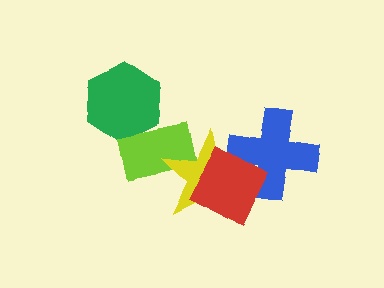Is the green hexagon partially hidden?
Yes, it is partially covered by another shape.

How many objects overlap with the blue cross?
2 objects overlap with the blue cross.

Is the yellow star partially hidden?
Yes, it is partially covered by another shape.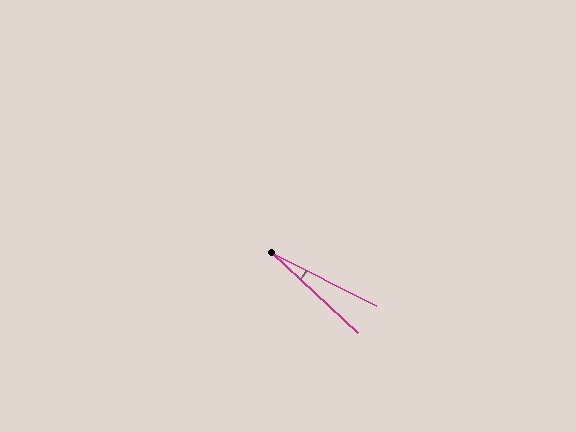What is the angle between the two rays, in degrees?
Approximately 16 degrees.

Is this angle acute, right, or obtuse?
It is acute.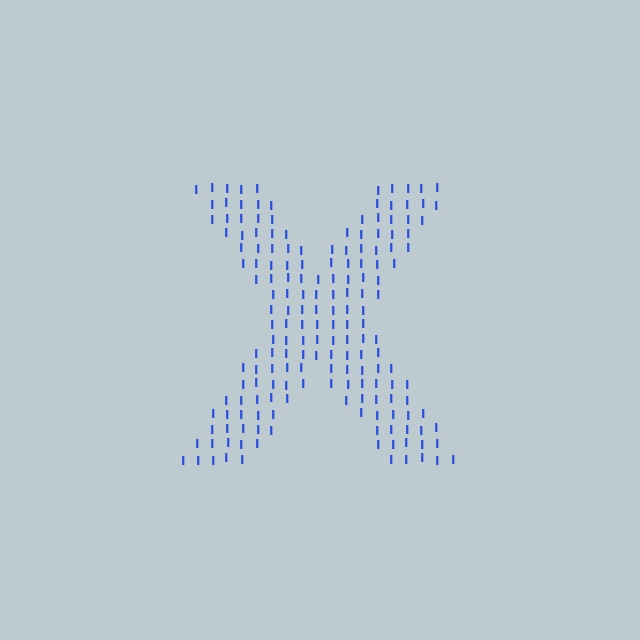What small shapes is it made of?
It is made of small letter I's.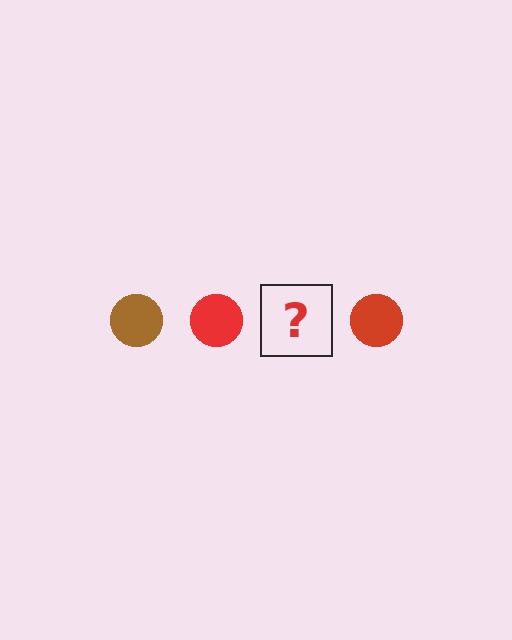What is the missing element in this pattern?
The missing element is a brown circle.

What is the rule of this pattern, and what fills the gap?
The rule is that the pattern cycles through brown, red circles. The gap should be filled with a brown circle.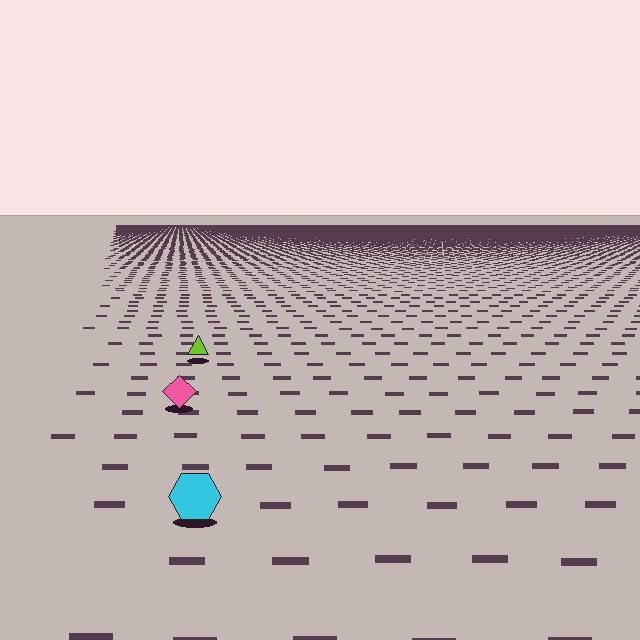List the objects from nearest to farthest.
From nearest to farthest: the cyan hexagon, the pink diamond, the lime triangle.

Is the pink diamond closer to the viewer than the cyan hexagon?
No. The cyan hexagon is closer — you can tell from the texture gradient: the ground texture is coarser near it.